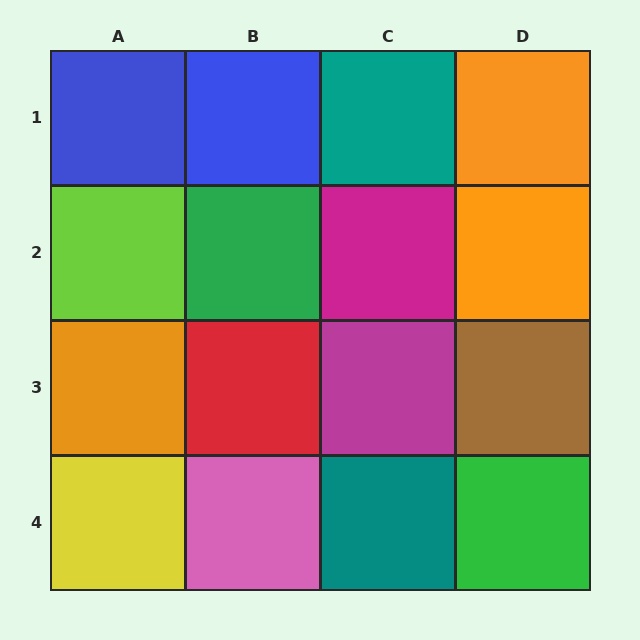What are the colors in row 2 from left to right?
Lime, green, magenta, orange.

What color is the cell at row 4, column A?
Yellow.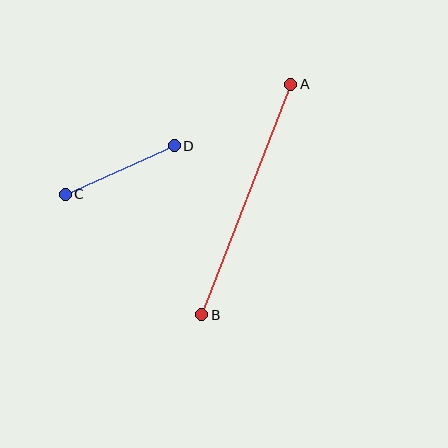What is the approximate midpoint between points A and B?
The midpoint is at approximately (246, 199) pixels.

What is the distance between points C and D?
The distance is approximately 119 pixels.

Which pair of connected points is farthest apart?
Points A and B are farthest apart.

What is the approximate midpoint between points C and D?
The midpoint is at approximately (120, 170) pixels.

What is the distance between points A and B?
The distance is approximately 247 pixels.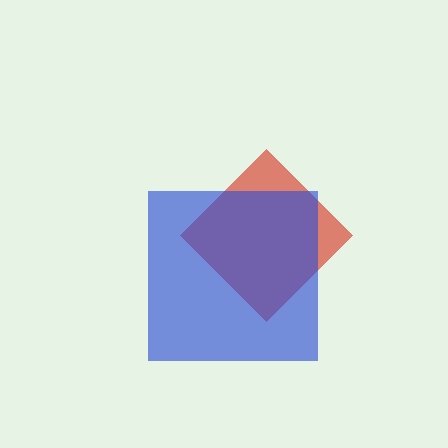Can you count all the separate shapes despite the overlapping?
Yes, there are 2 separate shapes.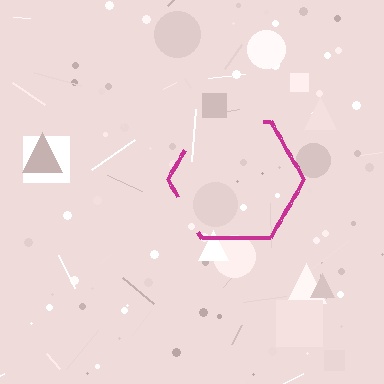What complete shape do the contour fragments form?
The contour fragments form a hexagon.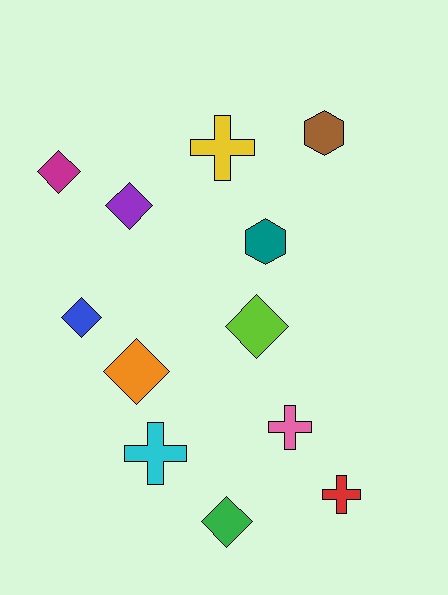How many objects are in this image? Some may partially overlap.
There are 12 objects.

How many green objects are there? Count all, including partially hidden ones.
There is 1 green object.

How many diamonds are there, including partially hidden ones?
There are 6 diamonds.